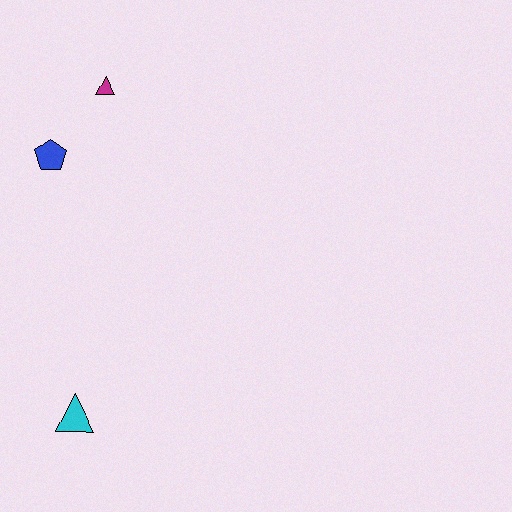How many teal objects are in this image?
There are no teal objects.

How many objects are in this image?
There are 3 objects.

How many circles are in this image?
There are no circles.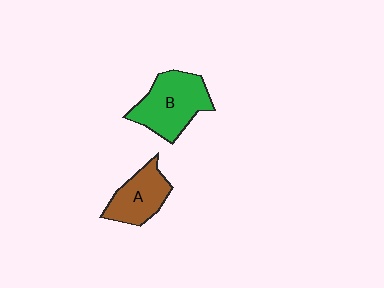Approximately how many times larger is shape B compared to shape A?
Approximately 1.4 times.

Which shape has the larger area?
Shape B (green).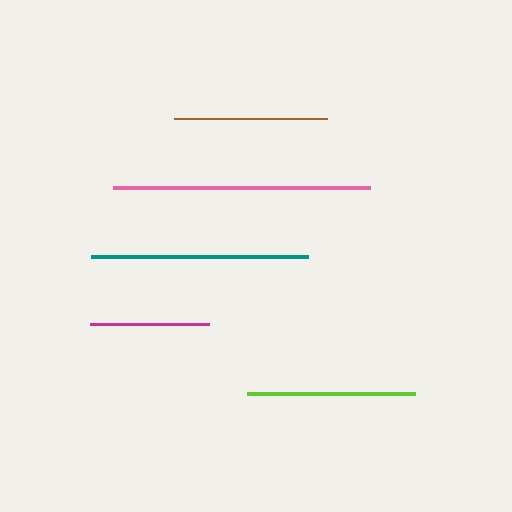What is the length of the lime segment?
The lime segment is approximately 168 pixels long.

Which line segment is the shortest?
The magenta line is the shortest at approximately 119 pixels.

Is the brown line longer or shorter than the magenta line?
The brown line is longer than the magenta line.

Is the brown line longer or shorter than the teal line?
The teal line is longer than the brown line.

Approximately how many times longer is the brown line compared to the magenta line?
The brown line is approximately 1.3 times the length of the magenta line.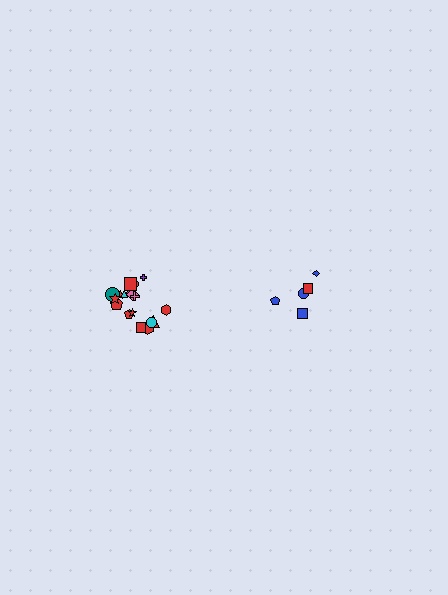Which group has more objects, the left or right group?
The left group.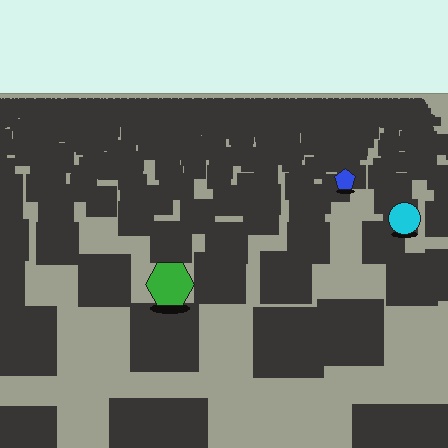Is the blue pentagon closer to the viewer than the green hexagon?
No. The green hexagon is closer — you can tell from the texture gradient: the ground texture is coarser near it.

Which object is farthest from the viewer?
The blue pentagon is farthest from the viewer. It appears smaller and the ground texture around it is denser.